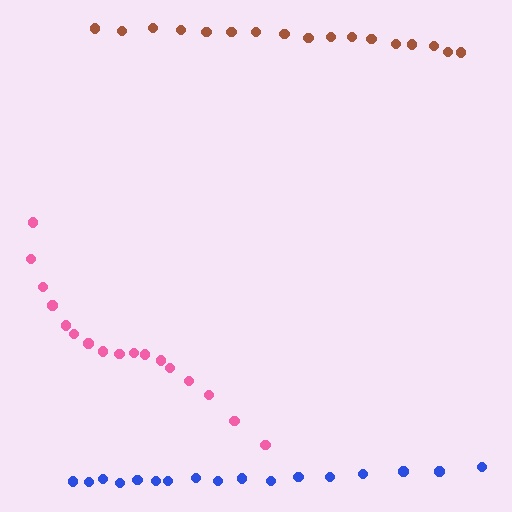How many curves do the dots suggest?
There are 3 distinct paths.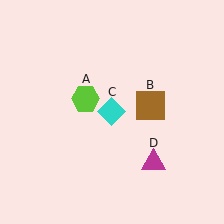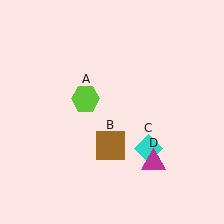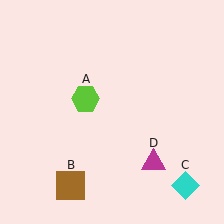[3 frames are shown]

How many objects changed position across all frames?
2 objects changed position: brown square (object B), cyan diamond (object C).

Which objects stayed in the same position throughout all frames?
Lime hexagon (object A) and magenta triangle (object D) remained stationary.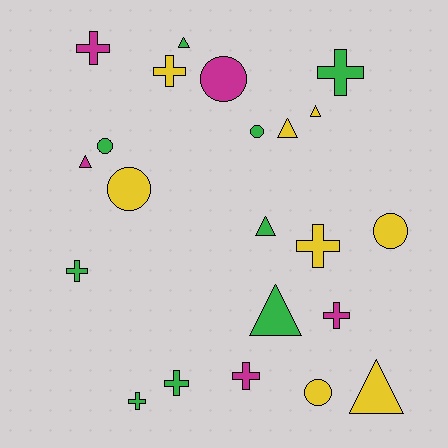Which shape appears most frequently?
Cross, with 9 objects.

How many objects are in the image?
There are 22 objects.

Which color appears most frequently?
Green, with 9 objects.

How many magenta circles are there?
There is 1 magenta circle.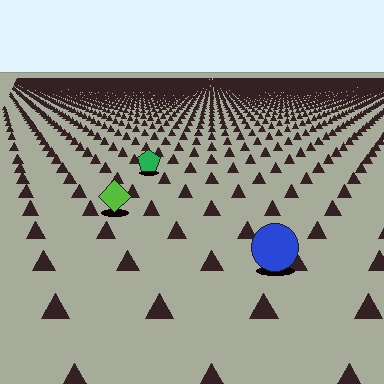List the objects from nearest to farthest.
From nearest to farthest: the blue circle, the lime diamond, the green pentagon.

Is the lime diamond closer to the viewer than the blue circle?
No. The blue circle is closer — you can tell from the texture gradient: the ground texture is coarser near it.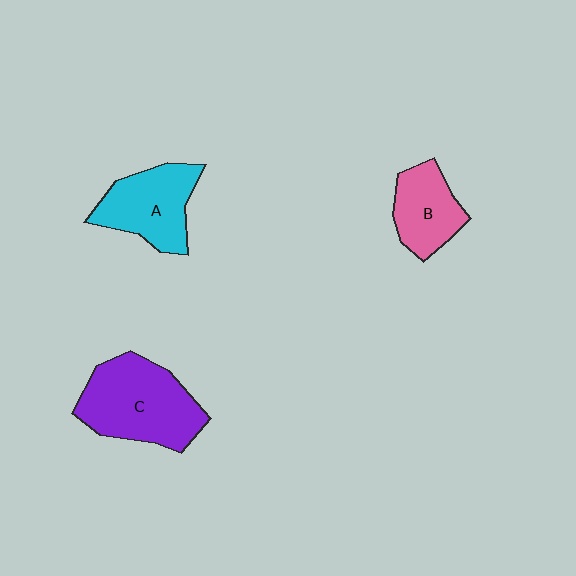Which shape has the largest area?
Shape C (purple).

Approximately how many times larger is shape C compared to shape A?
Approximately 1.4 times.